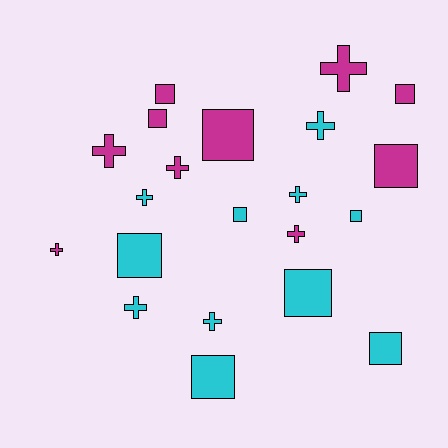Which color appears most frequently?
Cyan, with 11 objects.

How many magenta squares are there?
There are 5 magenta squares.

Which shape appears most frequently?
Square, with 11 objects.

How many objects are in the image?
There are 21 objects.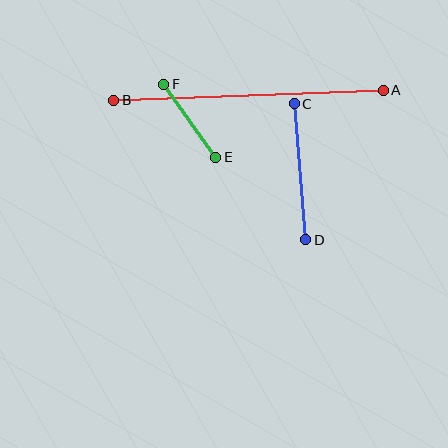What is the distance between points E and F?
The distance is approximately 90 pixels.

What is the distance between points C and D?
The distance is approximately 136 pixels.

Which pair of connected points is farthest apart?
Points A and B are farthest apart.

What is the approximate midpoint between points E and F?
The midpoint is at approximately (190, 121) pixels.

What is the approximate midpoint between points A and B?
The midpoint is at approximately (249, 95) pixels.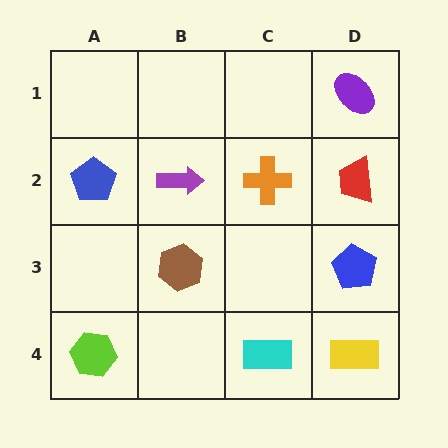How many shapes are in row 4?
3 shapes.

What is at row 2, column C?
An orange cross.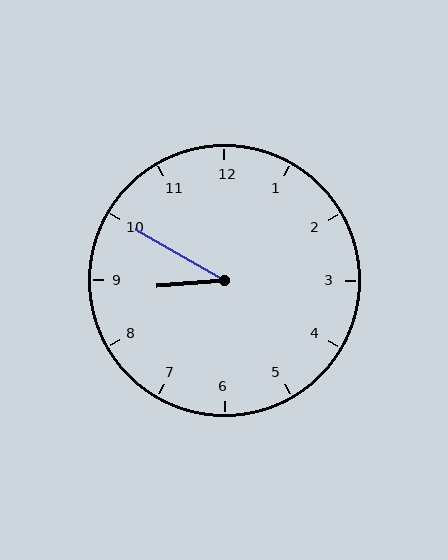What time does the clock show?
8:50.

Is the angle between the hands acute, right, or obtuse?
It is acute.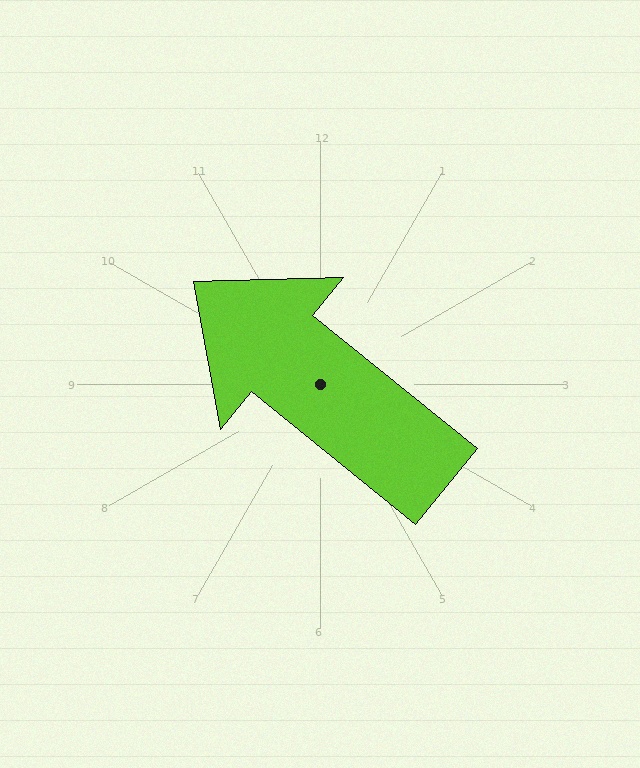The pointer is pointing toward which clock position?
Roughly 10 o'clock.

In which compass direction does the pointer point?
Northwest.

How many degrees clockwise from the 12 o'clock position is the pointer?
Approximately 309 degrees.